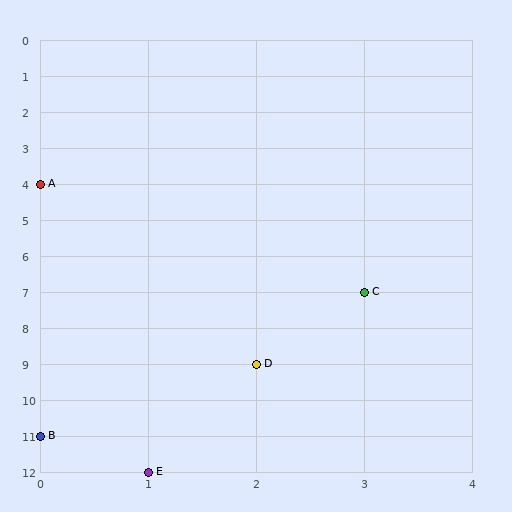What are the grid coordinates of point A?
Point A is at grid coordinates (0, 4).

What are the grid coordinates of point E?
Point E is at grid coordinates (1, 12).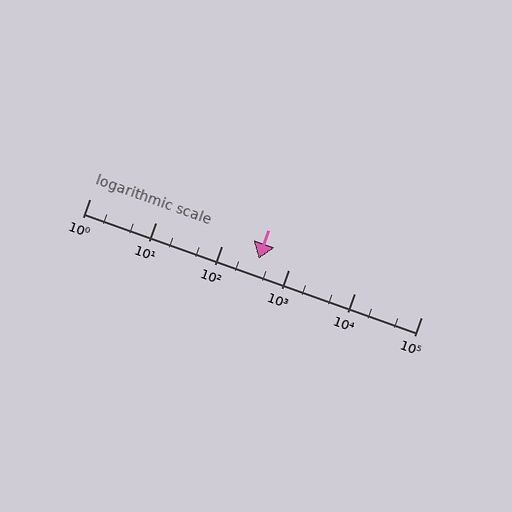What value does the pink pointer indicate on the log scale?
The pointer indicates approximately 350.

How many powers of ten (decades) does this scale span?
The scale spans 5 decades, from 1 to 100000.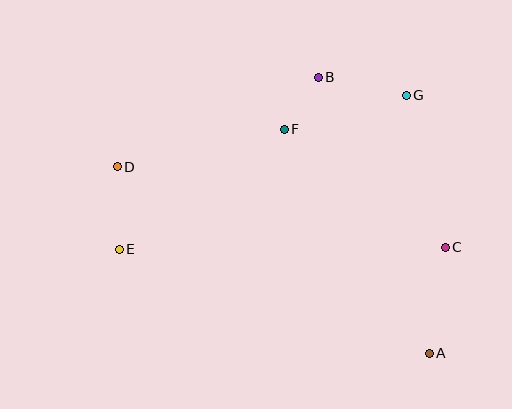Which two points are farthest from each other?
Points A and D are farthest from each other.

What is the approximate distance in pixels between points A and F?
The distance between A and F is approximately 267 pixels.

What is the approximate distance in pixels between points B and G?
The distance between B and G is approximately 89 pixels.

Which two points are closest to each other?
Points B and F are closest to each other.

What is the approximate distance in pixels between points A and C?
The distance between A and C is approximately 107 pixels.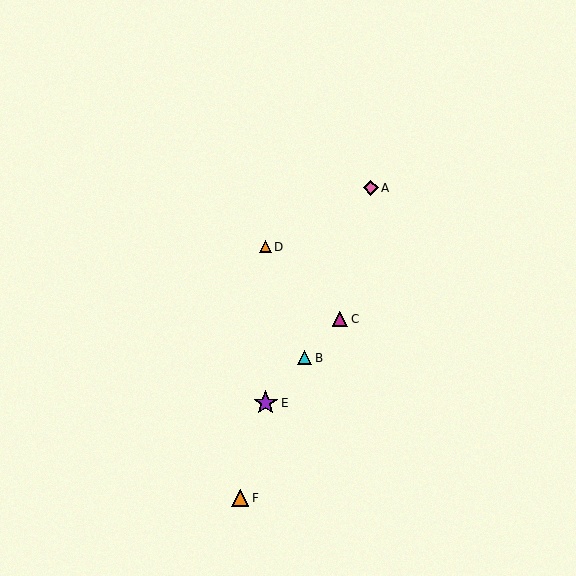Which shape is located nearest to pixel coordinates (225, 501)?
The orange triangle (labeled F) at (240, 498) is nearest to that location.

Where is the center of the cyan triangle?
The center of the cyan triangle is at (305, 358).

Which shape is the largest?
The purple star (labeled E) is the largest.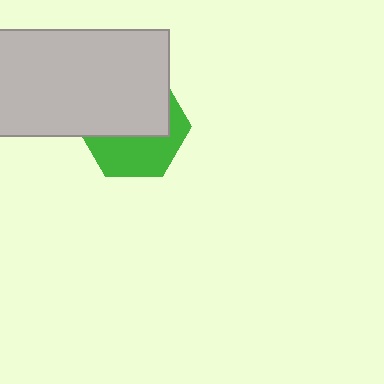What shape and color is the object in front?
The object in front is a light gray rectangle.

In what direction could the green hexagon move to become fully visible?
The green hexagon could move down. That would shift it out from behind the light gray rectangle entirely.